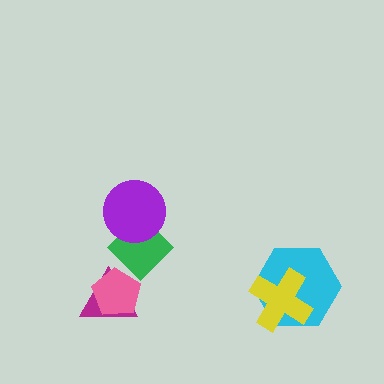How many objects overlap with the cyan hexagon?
1 object overlaps with the cyan hexagon.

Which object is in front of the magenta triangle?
The pink pentagon is in front of the magenta triangle.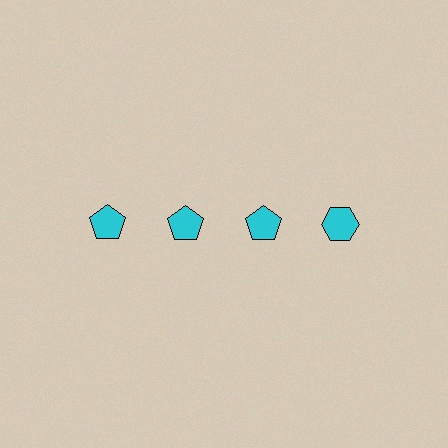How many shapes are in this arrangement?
There are 4 shapes arranged in a grid pattern.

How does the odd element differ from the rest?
It has a different shape: hexagon instead of pentagon.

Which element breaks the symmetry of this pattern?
The cyan hexagon in the top row, second from right column breaks the symmetry. All other shapes are cyan pentagons.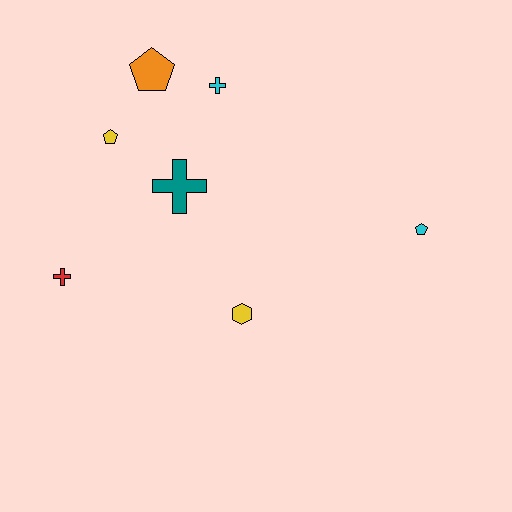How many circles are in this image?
There are no circles.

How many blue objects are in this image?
There are no blue objects.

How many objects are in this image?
There are 7 objects.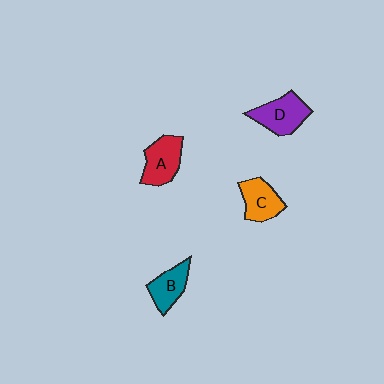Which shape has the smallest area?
Shape B (teal).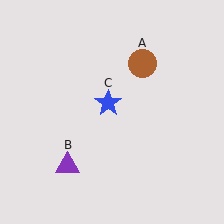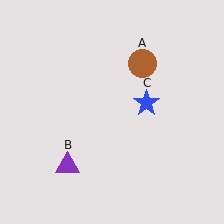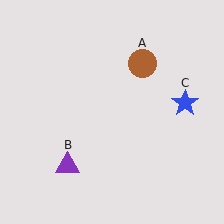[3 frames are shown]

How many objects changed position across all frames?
1 object changed position: blue star (object C).